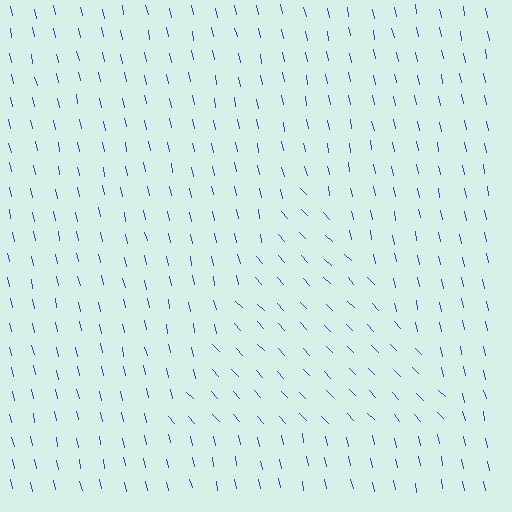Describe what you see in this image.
The image is filled with small blue line segments. A triangle region in the image has lines oriented differently from the surrounding lines, creating a visible texture boundary.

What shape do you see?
I see a triangle.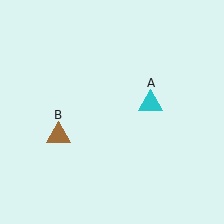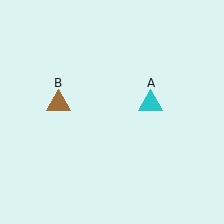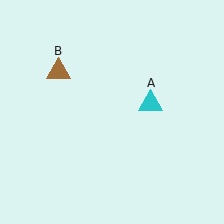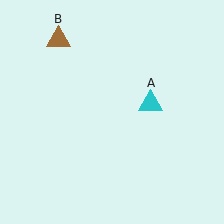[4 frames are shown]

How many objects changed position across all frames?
1 object changed position: brown triangle (object B).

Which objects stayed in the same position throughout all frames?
Cyan triangle (object A) remained stationary.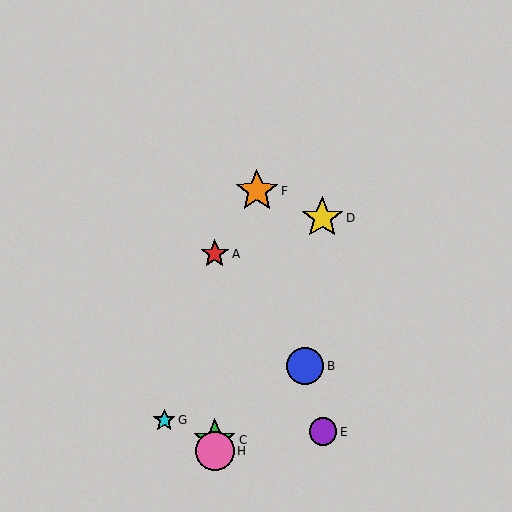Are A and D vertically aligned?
No, A is at x≈215 and D is at x≈322.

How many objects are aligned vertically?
3 objects (A, C, H) are aligned vertically.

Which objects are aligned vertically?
Objects A, C, H are aligned vertically.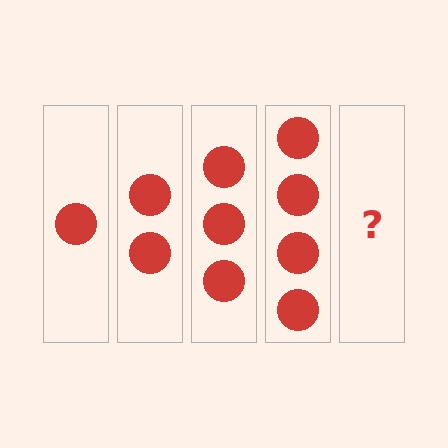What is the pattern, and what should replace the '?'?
The pattern is that each step adds one more circle. The '?' should be 5 circles.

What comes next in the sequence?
The next element should be 5 circles.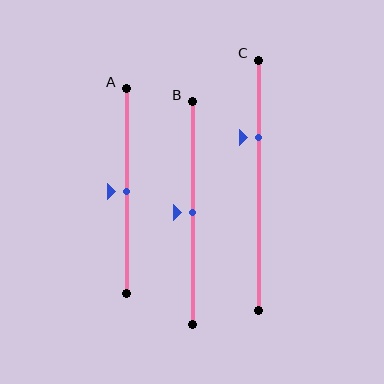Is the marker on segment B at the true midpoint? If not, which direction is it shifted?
Yes, the marker on segment B is at the true midpoint.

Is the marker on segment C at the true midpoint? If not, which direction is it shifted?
No, the marker on segment C is shifted upward by about 19% of the segment length.